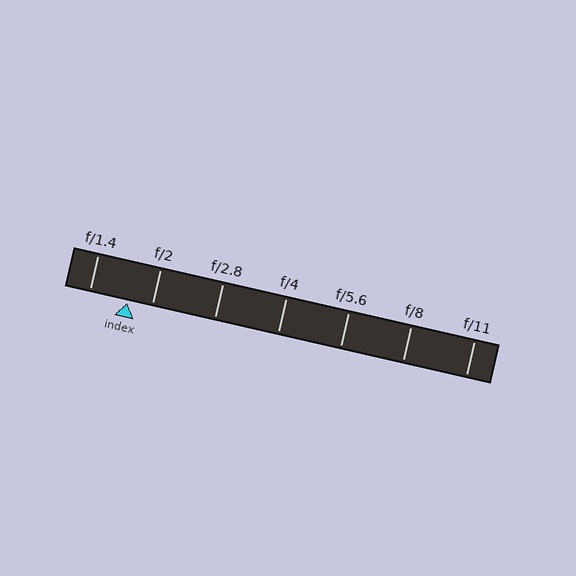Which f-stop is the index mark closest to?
The index mark is closest to f/2.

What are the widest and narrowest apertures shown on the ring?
The widest aperture shown is f/1.4 and the narrowest is f/11.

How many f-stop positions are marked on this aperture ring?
There are 7 f-stop positions marked.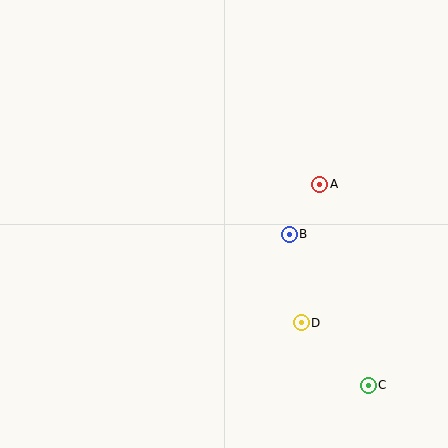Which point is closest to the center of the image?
Point B at (289, 234) is closest to the center.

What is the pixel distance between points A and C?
The distance between A and C is 207 pixels.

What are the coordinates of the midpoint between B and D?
The midpoint between B and D is at (295, 279).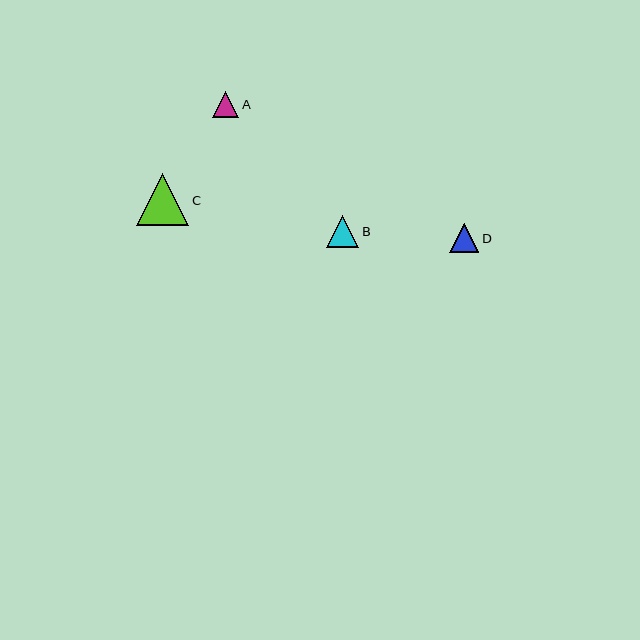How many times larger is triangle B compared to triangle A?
Triangle B is approximately 1.2 times the size of triangle A.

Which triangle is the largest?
Triangle C is the largest with a size of approximately 52 pixels.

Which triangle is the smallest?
Triangle A is the smallest with a size of approximately 26 pixels.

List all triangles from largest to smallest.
From largest to smallest: C, B, D, A.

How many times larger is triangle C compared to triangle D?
Triangle C is approximately 1.8 times the size of triangle D.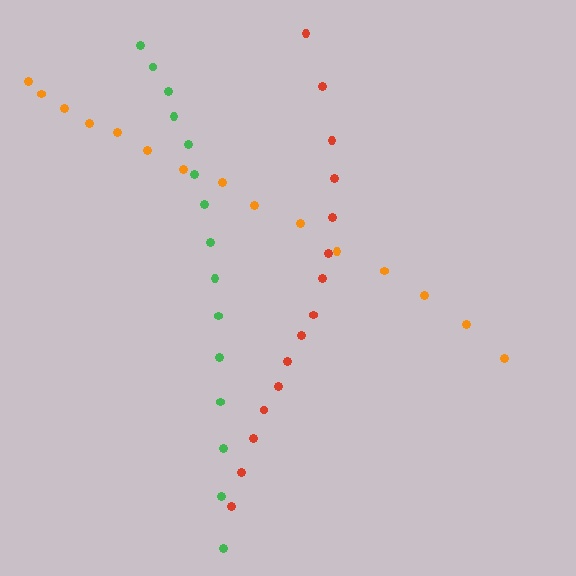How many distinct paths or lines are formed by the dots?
There are 3 distinct paths.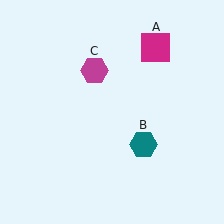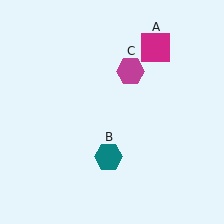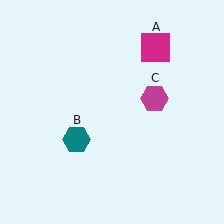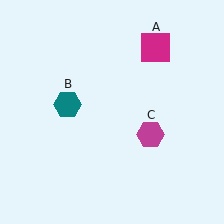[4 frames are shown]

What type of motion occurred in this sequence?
The teal hexagon (object B), magenta hexagon (object C) rotated clockwise around the center of the scene.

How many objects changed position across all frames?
2 objects changed position: teal hexagon (object B), magenta hexagon (object C).